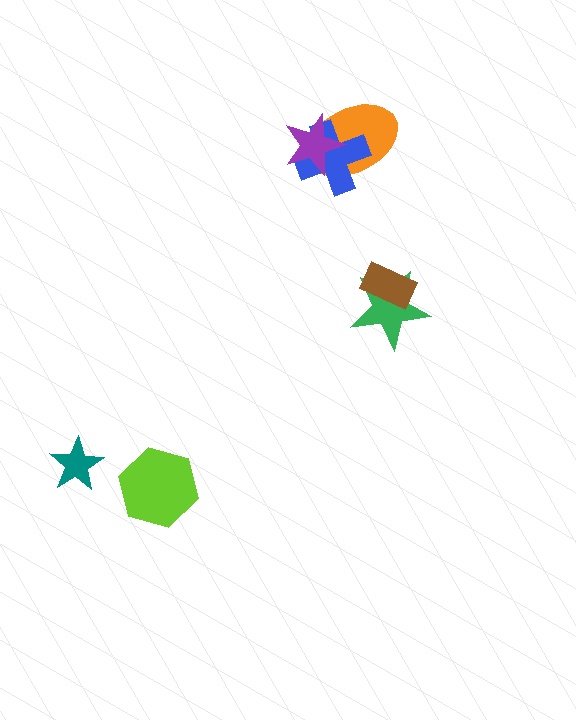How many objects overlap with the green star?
1 object overlaps with the green star.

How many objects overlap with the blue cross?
2 objects overlap with the blue cross.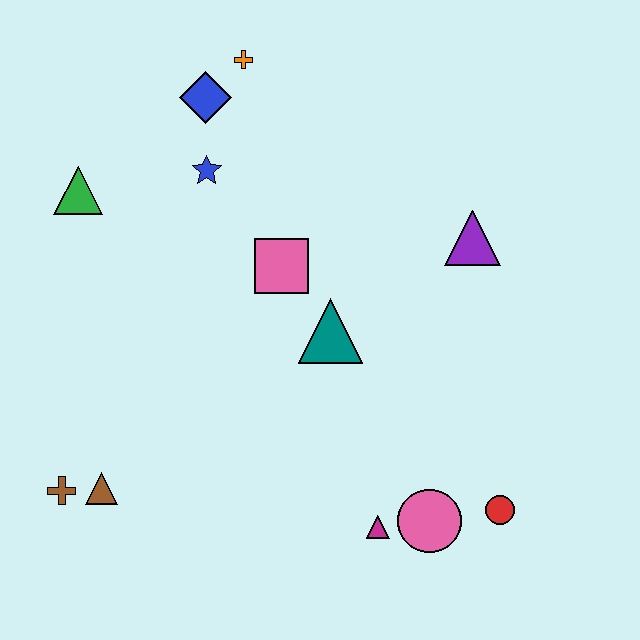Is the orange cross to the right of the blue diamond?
Yes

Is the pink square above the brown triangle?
Yes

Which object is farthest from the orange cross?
The red circle is farthest from the orange cross.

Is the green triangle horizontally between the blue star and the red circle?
No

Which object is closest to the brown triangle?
The brown cross is closest to the brown triangle.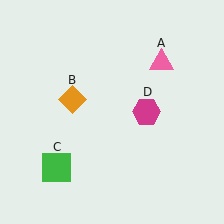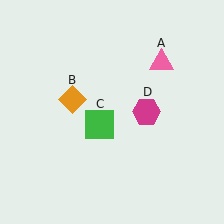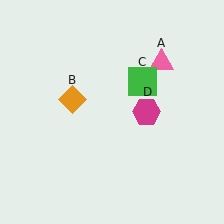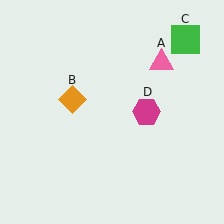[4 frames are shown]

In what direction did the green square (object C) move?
The green square (object C) moved up and to the right.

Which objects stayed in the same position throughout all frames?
Pink triangle (object A) and orange diamond (object B) and magenta hexagon (object D) remained stationary.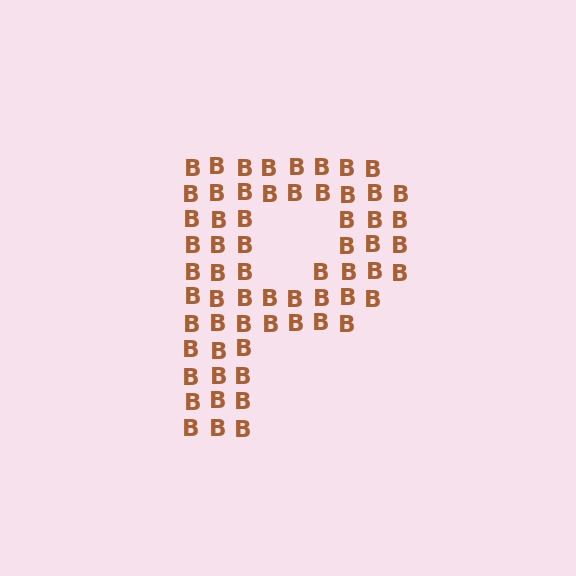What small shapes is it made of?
It is made of small letter B's.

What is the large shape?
The large shape is the letter P.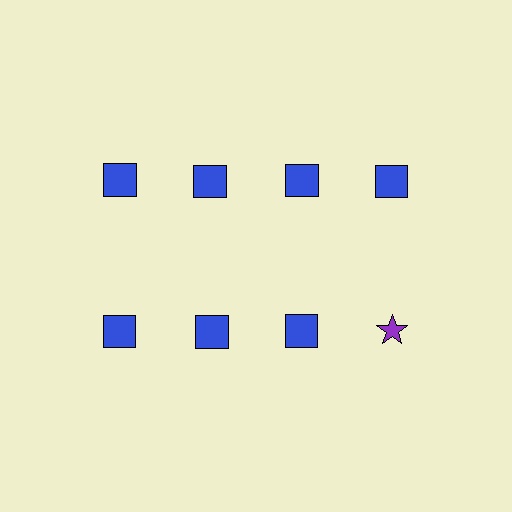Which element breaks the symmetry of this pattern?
The purple star in the second row, second from right column breaks the symmetry. All other shapes are blue squares.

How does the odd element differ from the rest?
It differs in both color (purple instead of blue) and shape (star instead of square).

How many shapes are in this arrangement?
There are 8 shapes arranged in a grid pattern.